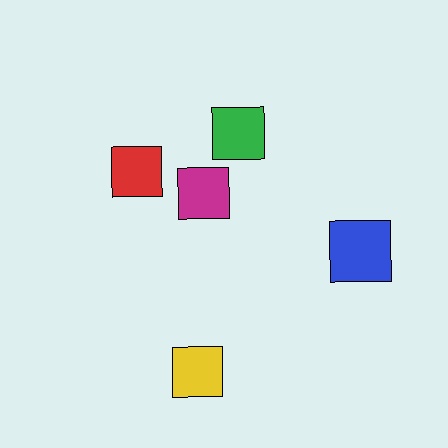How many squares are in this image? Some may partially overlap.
There are 5 squares.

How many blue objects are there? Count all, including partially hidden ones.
There is 1 blue object.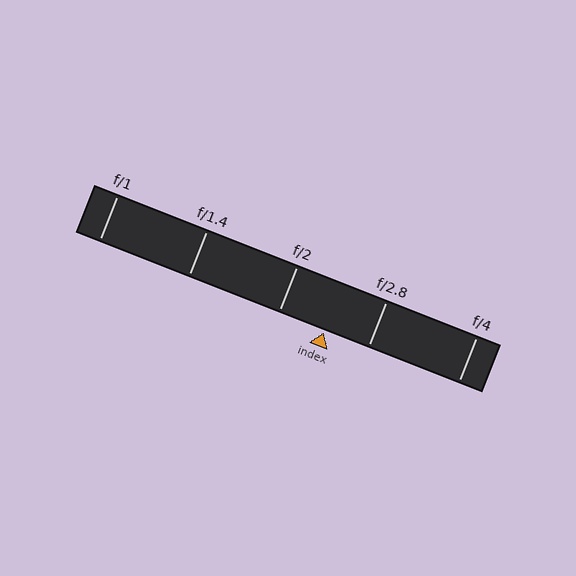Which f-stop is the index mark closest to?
The index mark is closest to f/2.8.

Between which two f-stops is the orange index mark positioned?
The index mark is between f/2 and f/2.8.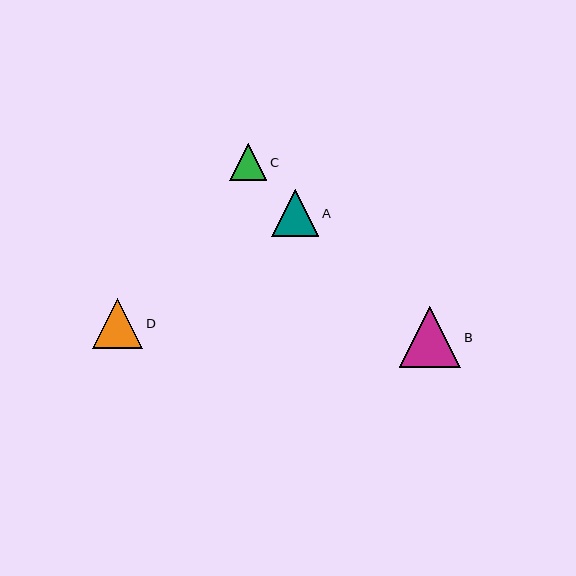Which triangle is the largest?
Triangle B is the largest with a size of approximately 62 pixels.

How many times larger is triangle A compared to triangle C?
Triangle A is approximately 1.3 times the size of triangle C.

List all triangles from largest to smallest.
From largest to smallest: B, D, A, C.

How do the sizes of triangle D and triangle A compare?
Triangle D and triangle A are approximately the same size.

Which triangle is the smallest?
Triangle C is the smallest with a size of approximately 37 pixels.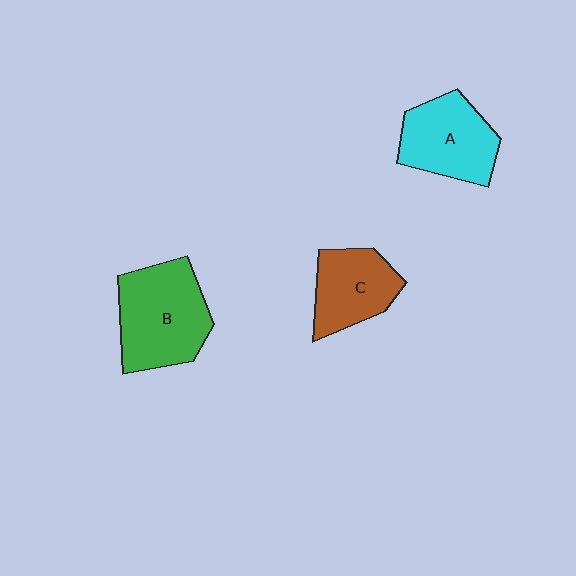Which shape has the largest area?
Shape B (green).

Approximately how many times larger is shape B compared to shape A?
Approximately 1.2 times.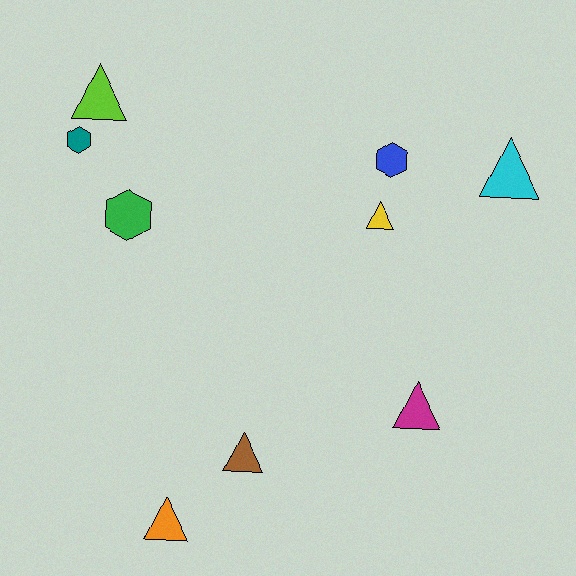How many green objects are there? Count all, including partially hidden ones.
There is 1 green object.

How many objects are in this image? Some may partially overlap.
There are 9 objects.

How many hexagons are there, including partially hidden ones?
There are 3 hexagons.